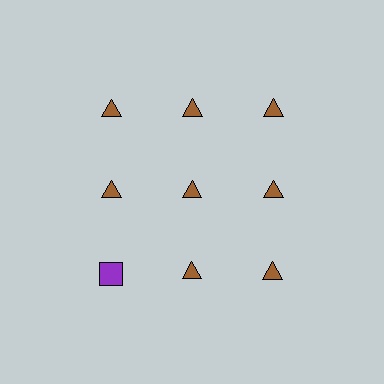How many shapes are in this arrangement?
There are 9 shapes arranged in a grid pattern.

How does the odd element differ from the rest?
It differs in both color (purple instead of brown) and shape (square instead of triangle).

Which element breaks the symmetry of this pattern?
The purple square in the third row, leftmost column breaks the symmetry. All other shapes are brown triangles.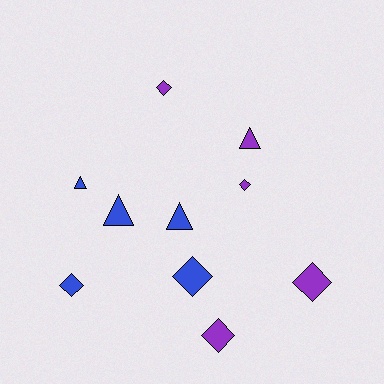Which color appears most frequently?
Purple, with 5 objects.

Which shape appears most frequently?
Diamond, with 6 objects.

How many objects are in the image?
There are 10 objects.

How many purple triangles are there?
There is 1 purple triangle.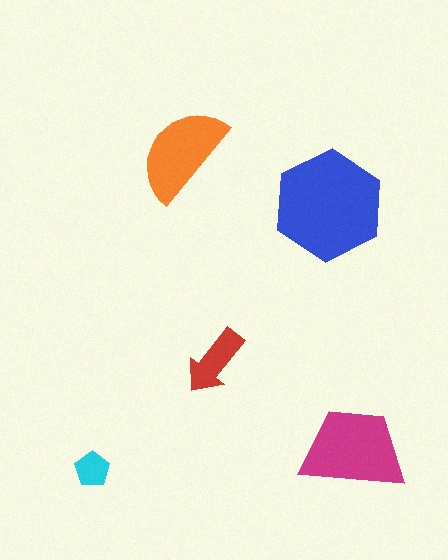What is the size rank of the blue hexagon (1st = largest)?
1st.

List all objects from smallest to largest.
The cyan pentagon, the red arrow, the orange semicircle, the magenta trapezoid, the blue hexagon.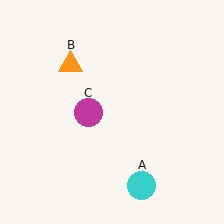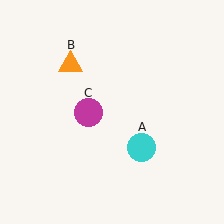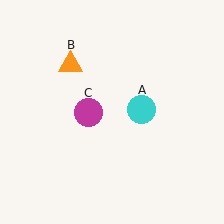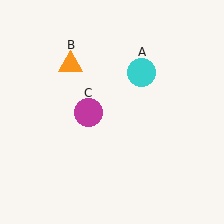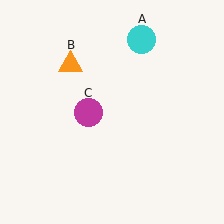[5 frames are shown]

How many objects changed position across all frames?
1 object changed position: cyan circle (object A).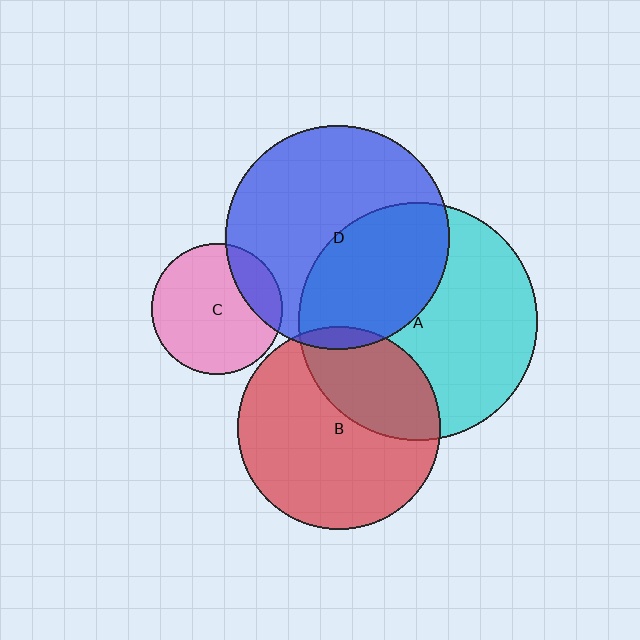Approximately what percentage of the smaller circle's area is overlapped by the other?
Approximately 40%.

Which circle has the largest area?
Circle A (cyan).